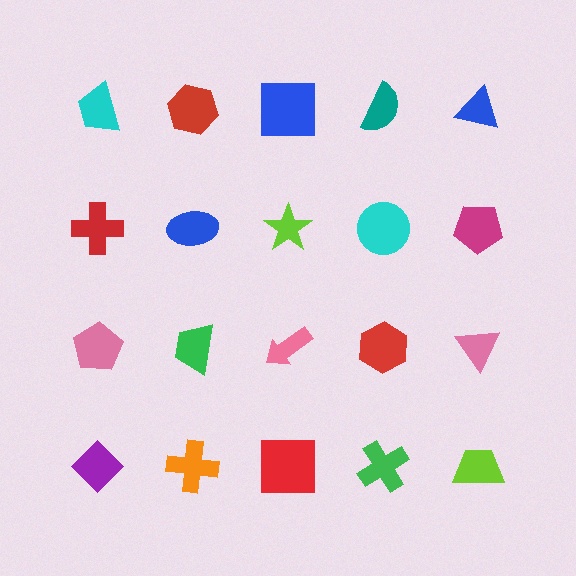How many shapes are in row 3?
5 shapes.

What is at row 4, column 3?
A red square.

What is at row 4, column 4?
A green cross.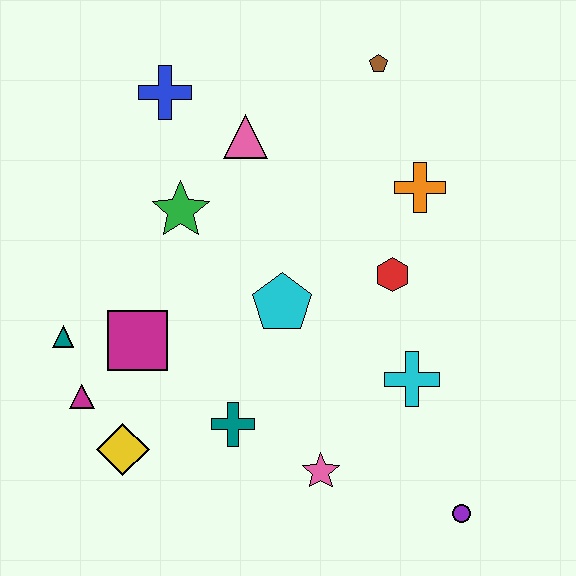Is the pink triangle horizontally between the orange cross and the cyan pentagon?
No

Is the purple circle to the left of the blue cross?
No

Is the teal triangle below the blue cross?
Yes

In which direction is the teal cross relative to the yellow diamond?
The teal cross is to the right of the yellow diamond.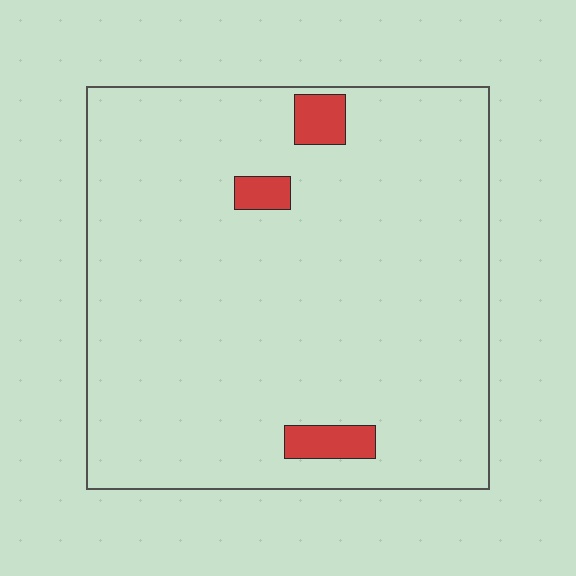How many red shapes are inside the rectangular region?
3.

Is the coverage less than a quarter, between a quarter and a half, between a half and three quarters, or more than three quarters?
Less than a quarter.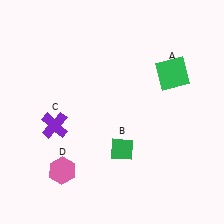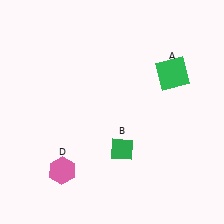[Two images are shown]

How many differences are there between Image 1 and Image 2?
There is 1 difference between the two images.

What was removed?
The purple cross (C) was removed in Image 2.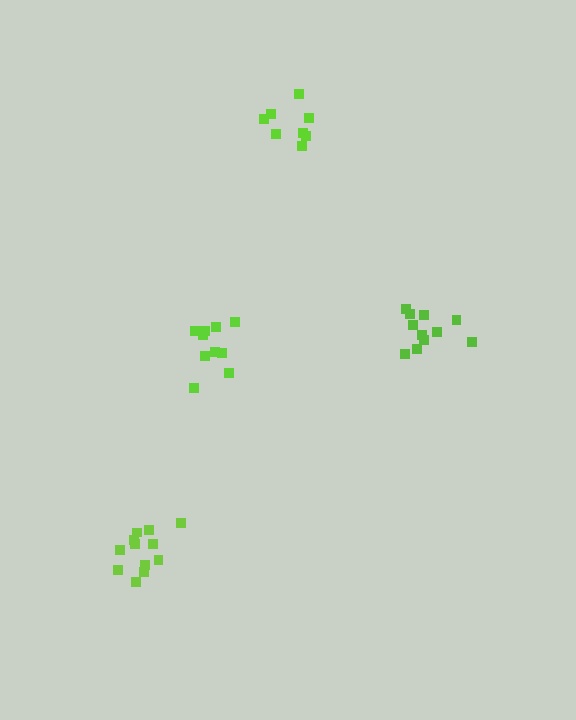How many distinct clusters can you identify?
There are 4 distinct clusters.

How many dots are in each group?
Group 1: 10 dots, Group 2: 8 dots, Group 3: 11 dots, Group 4: 12 dots (41 total).